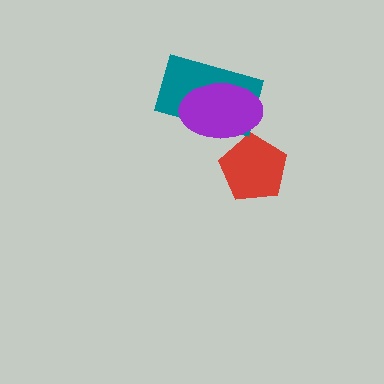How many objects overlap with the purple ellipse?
2 objects overlap with the purple ellipse.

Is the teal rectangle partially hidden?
Yes, it is partially covered by another shape.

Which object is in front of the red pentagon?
The purple ellipse is in front of the red pentagon.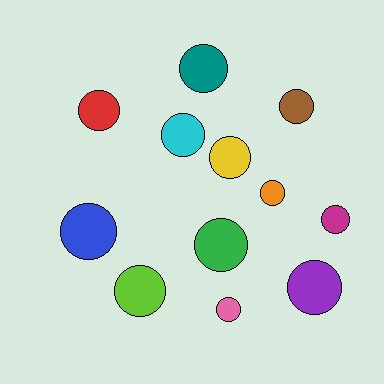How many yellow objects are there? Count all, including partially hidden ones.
There is 1 yellow object.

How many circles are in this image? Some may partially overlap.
There are 12 circles.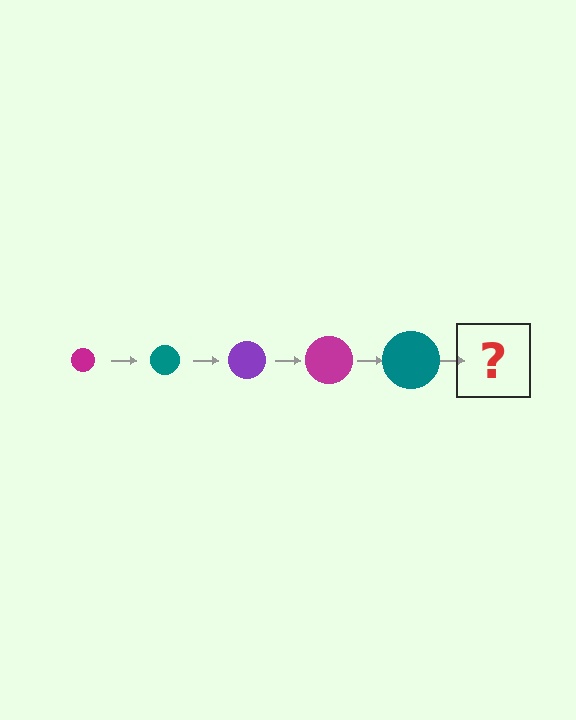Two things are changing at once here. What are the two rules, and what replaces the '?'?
The two rules are that the circle grows larger each step and the color cycles through magenta, teal, and purple. The '?' should be a purple circle, larger than the previous one.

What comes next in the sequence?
The next element should be a purple circle, larger than the previous one.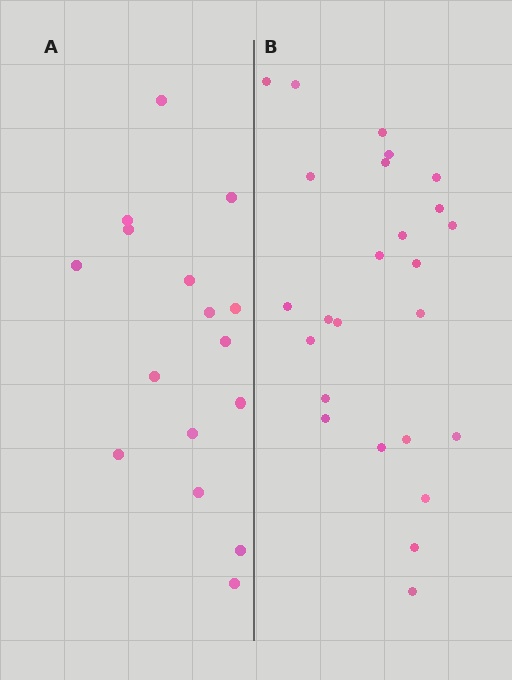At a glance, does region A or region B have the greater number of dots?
Region B (the right region) has more dots.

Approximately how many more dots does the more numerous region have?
Region B has roughly 8 or so more dots than region A.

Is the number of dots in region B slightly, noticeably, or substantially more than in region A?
Region B has substantially more. The ratio is roughly 1.6 to 1.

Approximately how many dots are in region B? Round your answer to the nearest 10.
About 20 dots. (The exact count is 25, which rounds to 20.)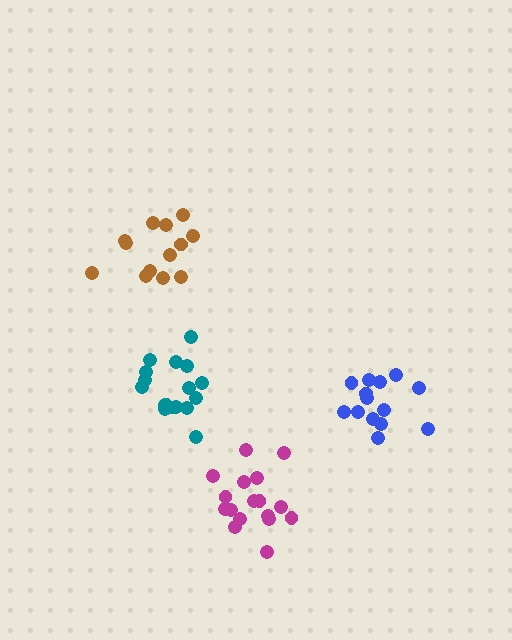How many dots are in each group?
Group 1: 17 dots, Group 2: 14 dots, Group 3: 17 dots, Group 4: 13 dots (61 total).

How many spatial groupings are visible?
There are 4 spatial groupings.